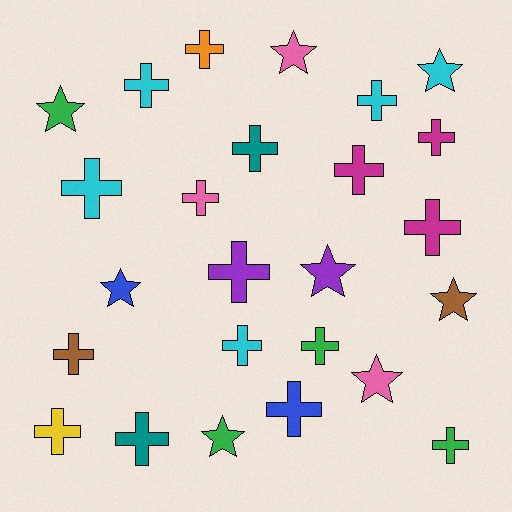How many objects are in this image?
There are 25 objects.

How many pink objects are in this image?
There are 3 pink objects.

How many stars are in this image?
There are 8 stars.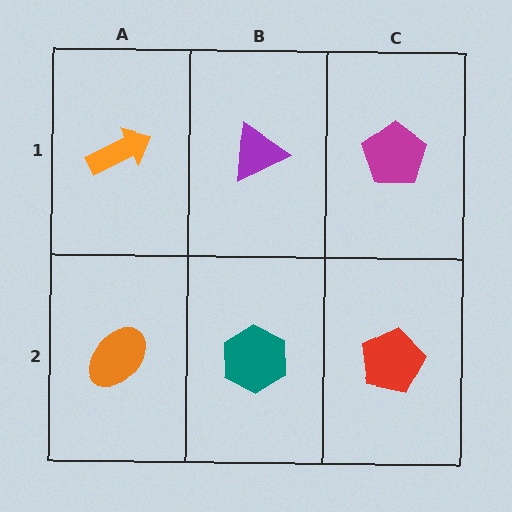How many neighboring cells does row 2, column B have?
3.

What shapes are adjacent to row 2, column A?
An orange arrow (row 1, column A), a teal hexagon (row 2, column B).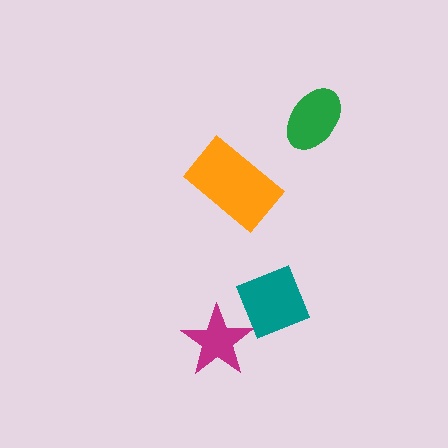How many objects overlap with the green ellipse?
0 objects overlap with the green ellipse.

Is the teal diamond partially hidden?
Yes, it is partially covered by another shape.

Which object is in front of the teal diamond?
The magenta star is in front of the teal diamond.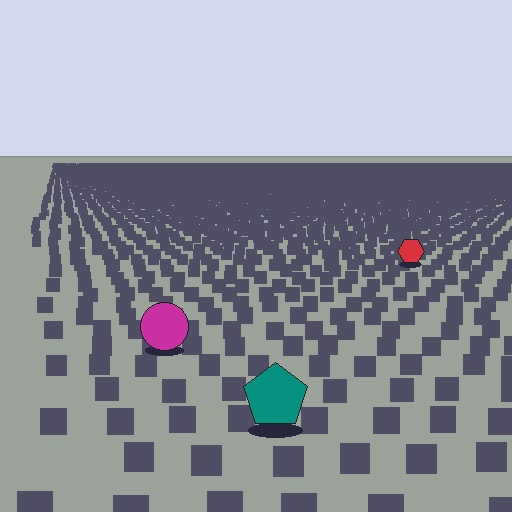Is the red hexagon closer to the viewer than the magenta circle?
No. The magenta circle is closer — you can tell from the texture gradient: the ground texture is coarser near it.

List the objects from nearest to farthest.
From nearest to farthest: the teal pentagon, the magenta circle, the red hexagon.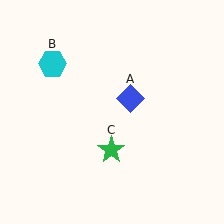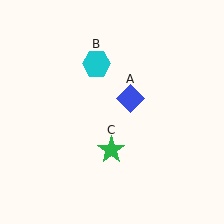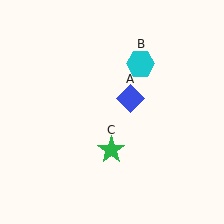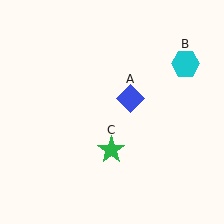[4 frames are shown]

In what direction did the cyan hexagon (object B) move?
The cyan hexagon (object B) moved right.